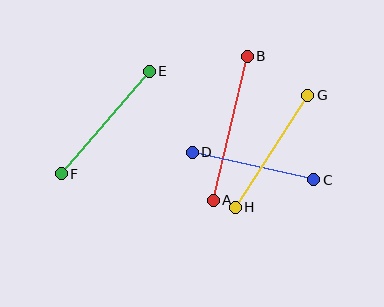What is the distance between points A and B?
The distance is approximately 148 pixels.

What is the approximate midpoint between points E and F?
The midpoint is at approximately (105, 122) pixels.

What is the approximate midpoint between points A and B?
The midpoint is at approximately (230, 128) pixels.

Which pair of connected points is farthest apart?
Points A and B are farthest apart.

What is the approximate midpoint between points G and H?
The midpoint is at approximately (272, 151) pixels.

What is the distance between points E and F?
The distance is approximately 135 pixels.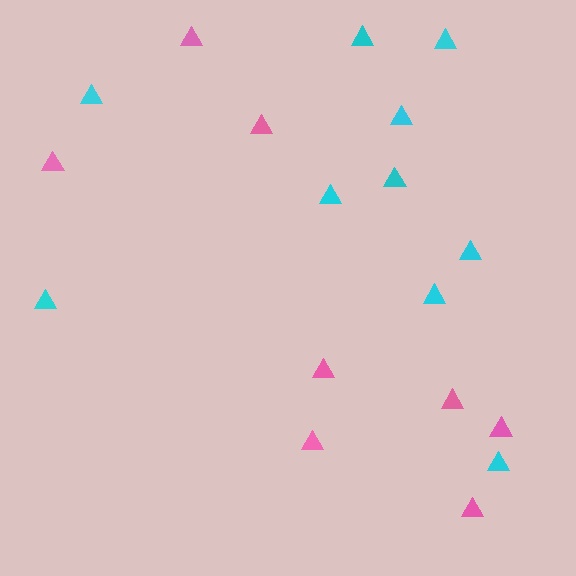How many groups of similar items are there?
There are 2 groups: one group of cyan triangles (10) and one group of pink triangles (8).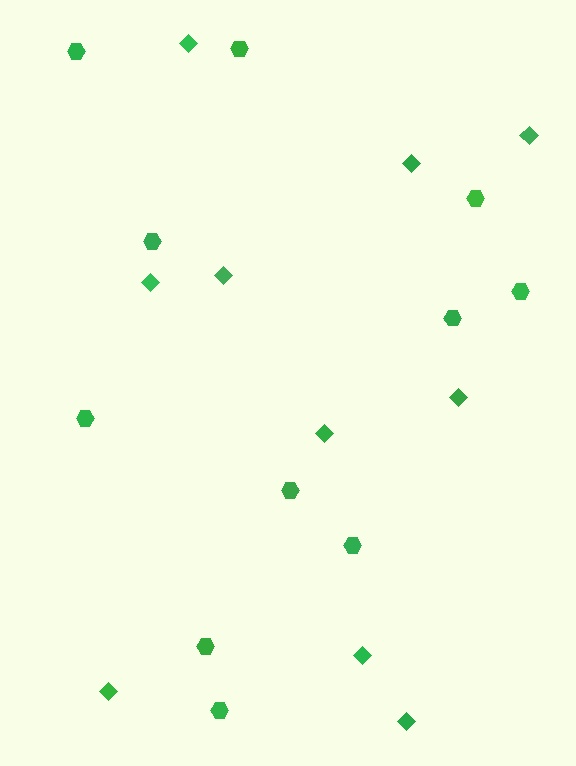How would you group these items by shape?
There are 2 groups: one group of diamonds (10) and one group of hexagons (11).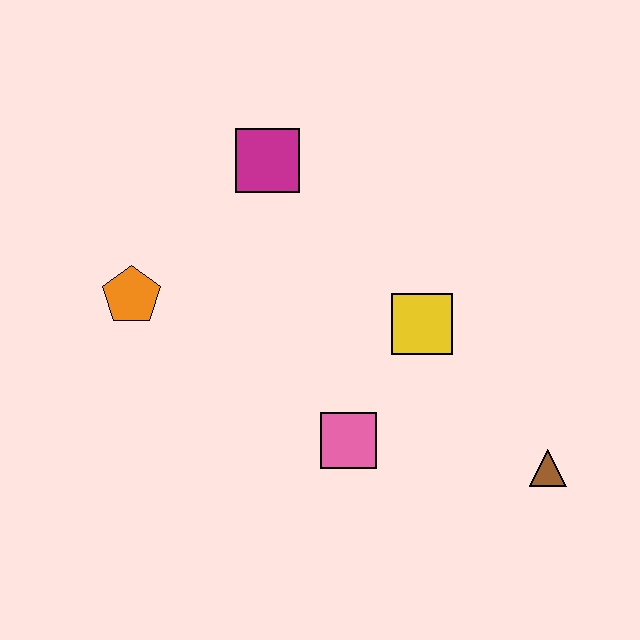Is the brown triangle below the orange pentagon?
Yes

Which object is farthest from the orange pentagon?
The brown triangle is farthest from the orange pentagon.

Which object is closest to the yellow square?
The pink square is closest to the yellow square.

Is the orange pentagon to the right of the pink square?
No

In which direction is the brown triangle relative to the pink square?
The brown triangle is to the right of the pink square.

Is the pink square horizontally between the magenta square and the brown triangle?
Yes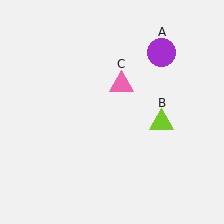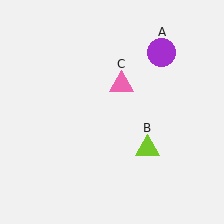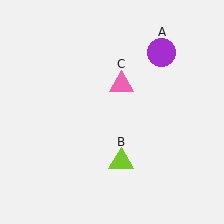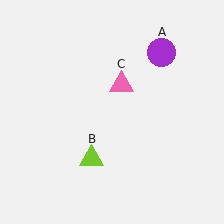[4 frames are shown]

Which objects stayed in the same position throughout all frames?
Purple circle (object A) and pink triangle (object C) remained stationary.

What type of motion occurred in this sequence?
The lime triangle (object B) rotated clockwise around the center of the scene.